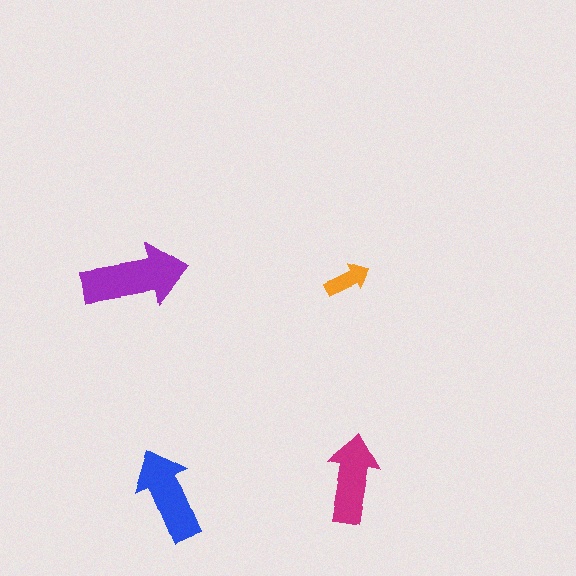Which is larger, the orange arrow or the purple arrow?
The purple one.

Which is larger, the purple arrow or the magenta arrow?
The purple one.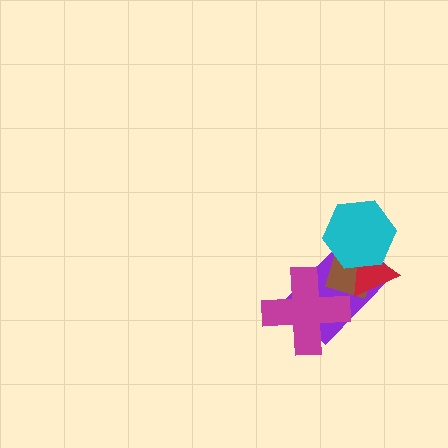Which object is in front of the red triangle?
The cyan hexagon is in front of the red triangle.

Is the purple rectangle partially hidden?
Yes, it is partially covered by another shape.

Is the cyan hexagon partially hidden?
No, no other shape covers it.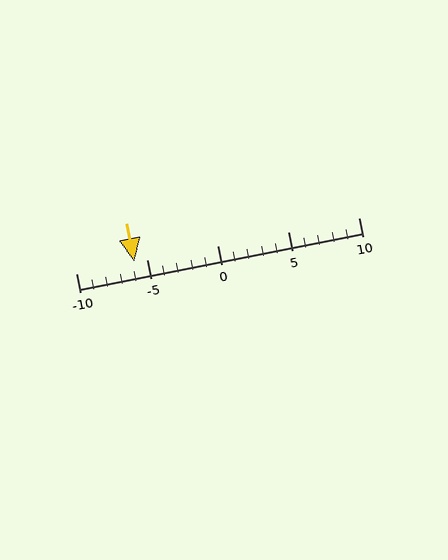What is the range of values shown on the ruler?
The ruler shows values from -10 to 10.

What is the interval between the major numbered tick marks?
The major tick marks are spaced 5 units apart.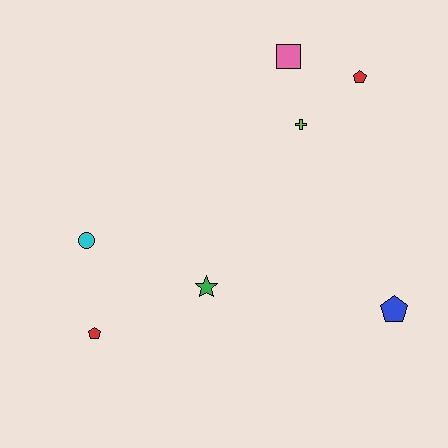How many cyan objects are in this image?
There is 1 cyan object.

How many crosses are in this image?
There is 1 cross.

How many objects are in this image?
There are 7 objects.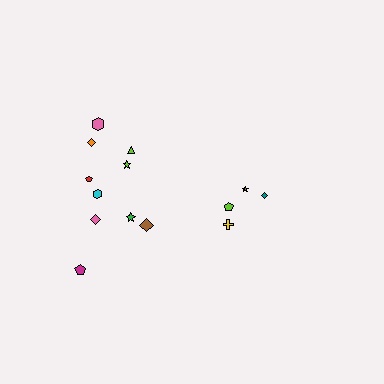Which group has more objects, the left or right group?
The left group.